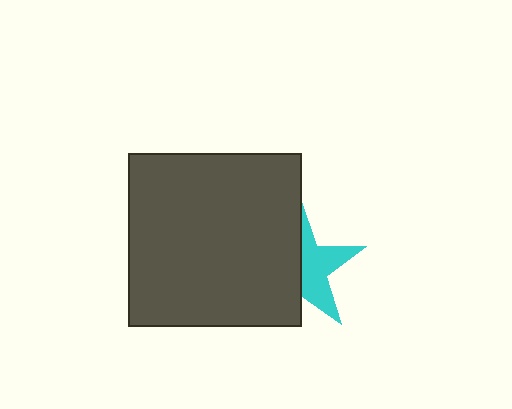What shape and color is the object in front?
The object in front is a dark gray square.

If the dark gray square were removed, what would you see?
You would see the complete cyan star.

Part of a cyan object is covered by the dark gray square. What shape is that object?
It is a star.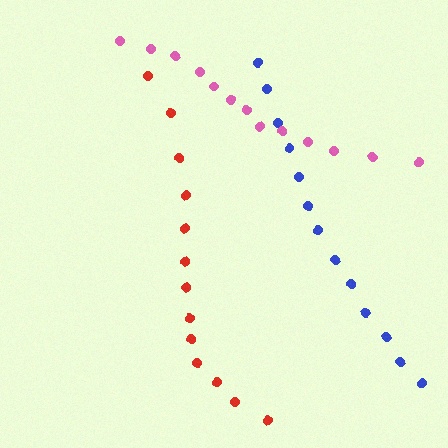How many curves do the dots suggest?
There are 3 distinct paths.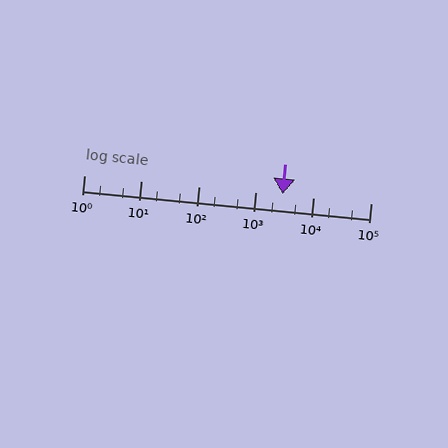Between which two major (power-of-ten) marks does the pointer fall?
The pointer is between 1000 and 10000.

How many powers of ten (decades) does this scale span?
The scale spans 5 decades, from 1 to 100000.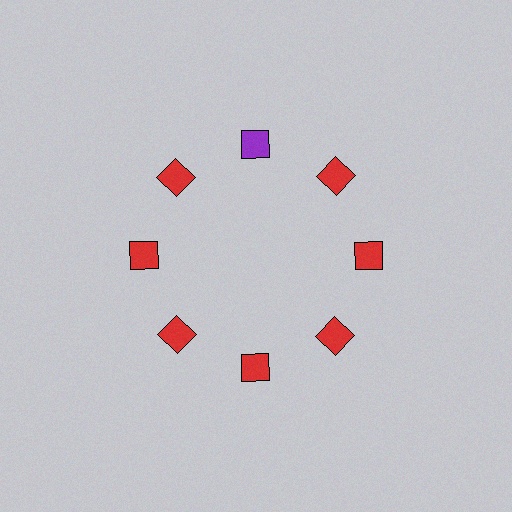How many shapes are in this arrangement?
There are 8 shapes arranged in a ring pattern.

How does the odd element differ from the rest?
It has a different color: purple instead of red.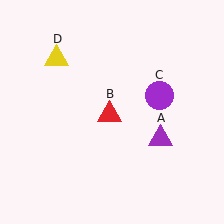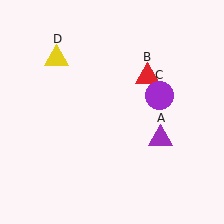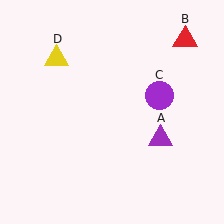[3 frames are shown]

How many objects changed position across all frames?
1 object changed position: red triangle (object B).